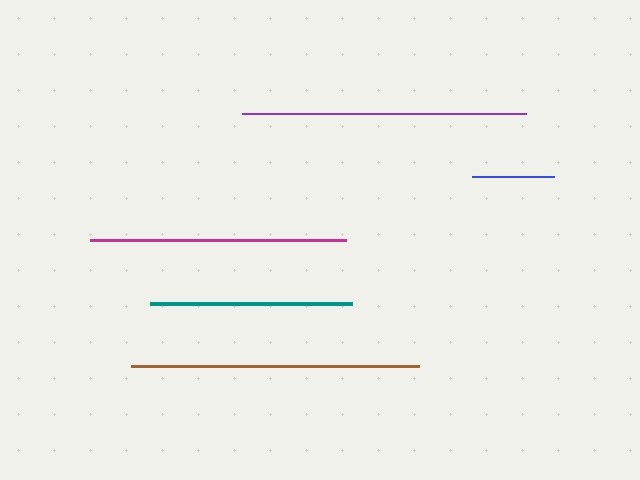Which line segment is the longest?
The brown line is the longest at approximately 288 pixels.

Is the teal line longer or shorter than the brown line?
The brown line is longer than the teal line.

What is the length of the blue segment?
The blue segment is approximately 82 pixels long.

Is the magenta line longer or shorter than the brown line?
The brown line is longer than the magenta line.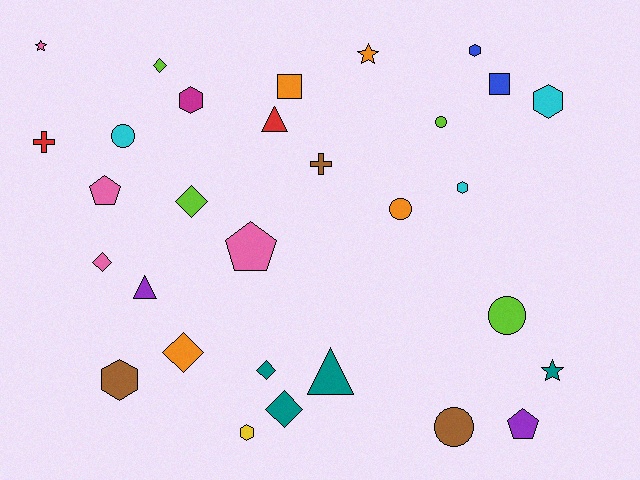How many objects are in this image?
There are 30 objects.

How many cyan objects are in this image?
There are 3 cyan objects.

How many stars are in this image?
There are 3 stars.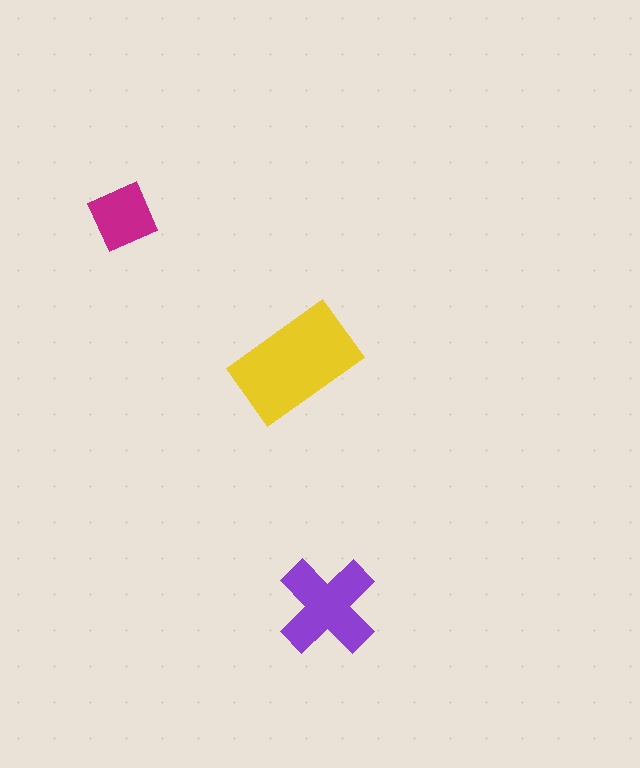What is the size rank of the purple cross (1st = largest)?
2nd.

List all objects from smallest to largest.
The magenta square, the purple cross, the yellow rectangle.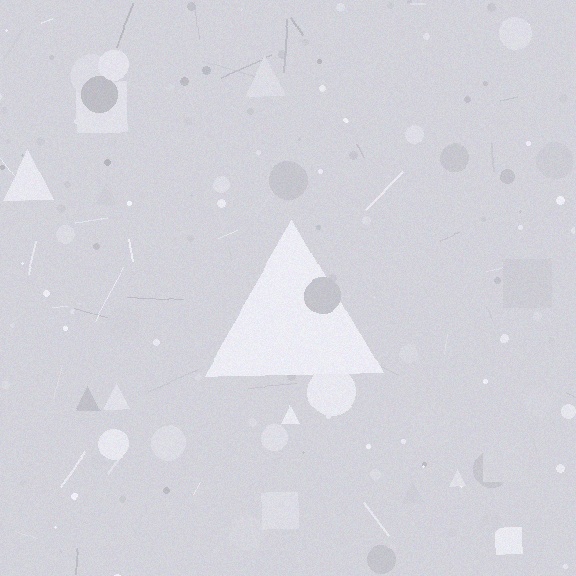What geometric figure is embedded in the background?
A triangle is embedded in the background.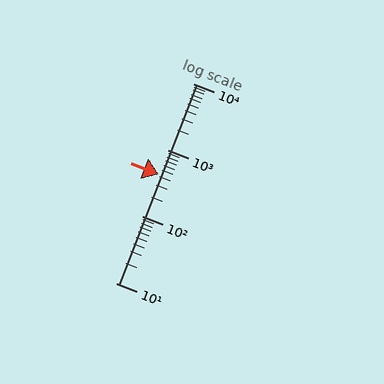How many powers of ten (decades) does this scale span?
The scale spans 3 decades, from 10 to 10000.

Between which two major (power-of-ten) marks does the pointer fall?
The pointer is between 100 and 1000.